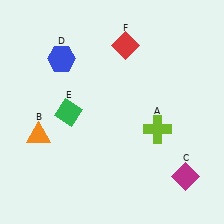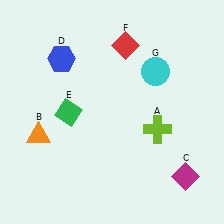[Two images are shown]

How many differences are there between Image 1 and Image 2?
There is 1 difference between the two images.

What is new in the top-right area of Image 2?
A cyan circle (G) was added in the top-right area of Image 2.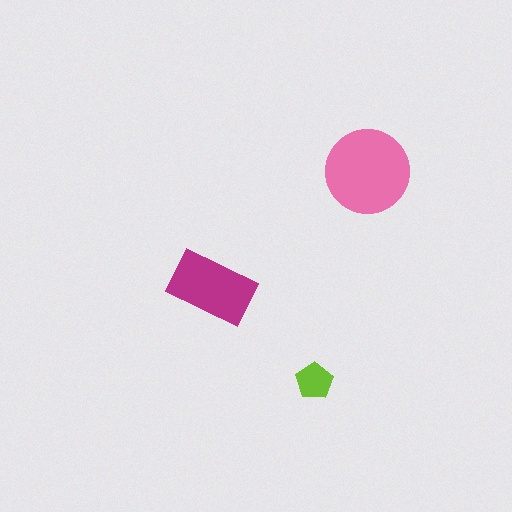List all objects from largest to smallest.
The pink circle, the magenta rectangle, the lime pentagon.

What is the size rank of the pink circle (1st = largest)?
1st.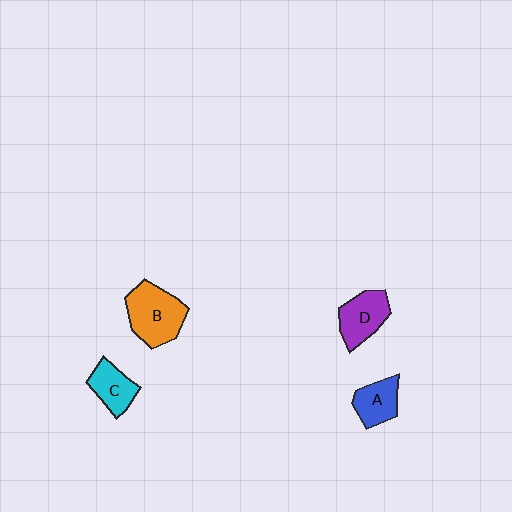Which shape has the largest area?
Shape B (orange).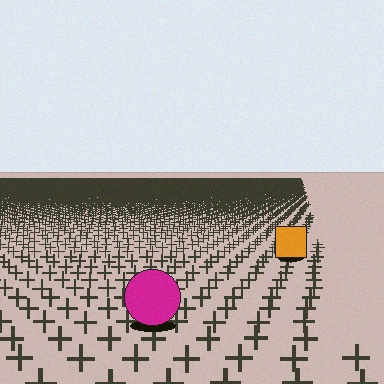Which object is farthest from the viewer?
The orange square is farthest from the viewer. It appears smaller and the ground texture around it is denser.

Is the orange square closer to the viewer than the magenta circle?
No. The magenta circle is closer — you can tell from the texture gradient: the ground texture is coarser near it.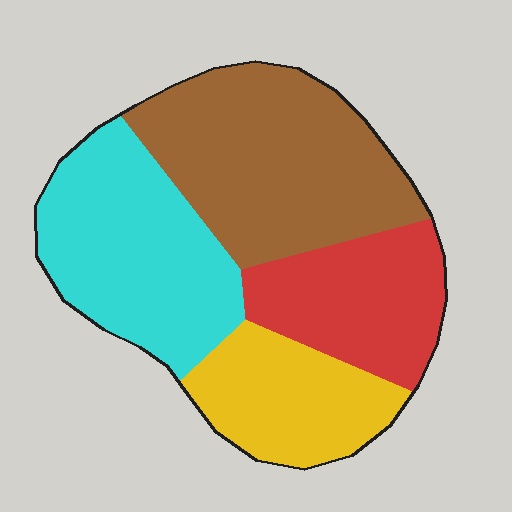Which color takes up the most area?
Brown, at roughly 35%.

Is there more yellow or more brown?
Brown.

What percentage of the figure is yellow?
Yellow takes up about one sixth (1/6) of the figure.